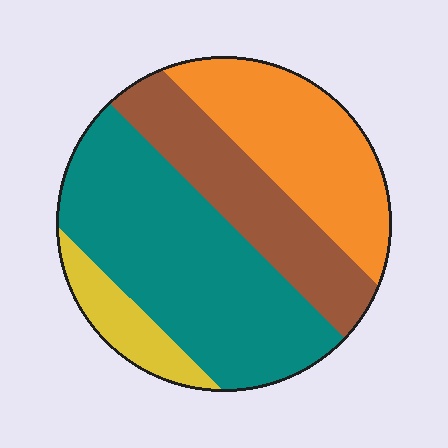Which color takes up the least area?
Yellow, at roughly 10%.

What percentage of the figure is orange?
Orange takes up about one quarter (1/4) of the figure.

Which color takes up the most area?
Teal, at roughly 45%.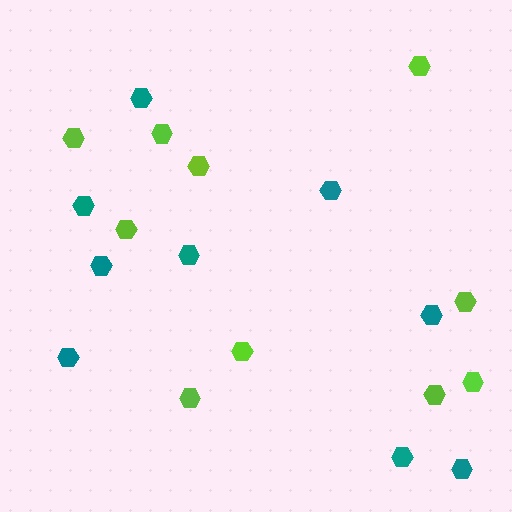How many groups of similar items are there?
There are 2 groups: one group of lime hexagons (10) and one group of teal hexagons (9).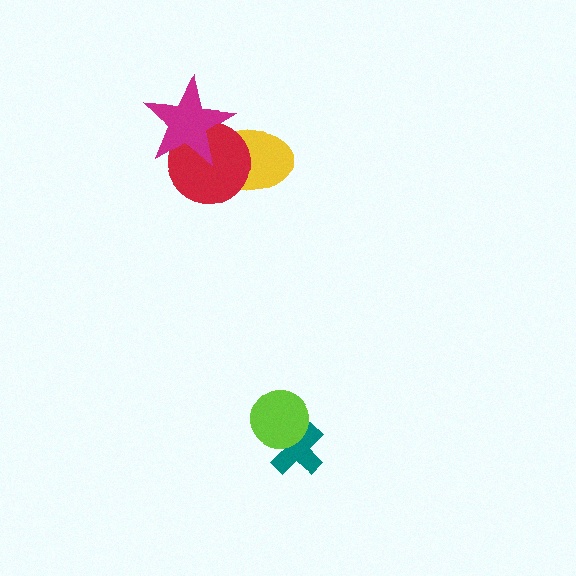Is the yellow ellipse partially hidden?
Yes, it is partially covered by another shape.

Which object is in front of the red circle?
The magenta star is in front of the red circle.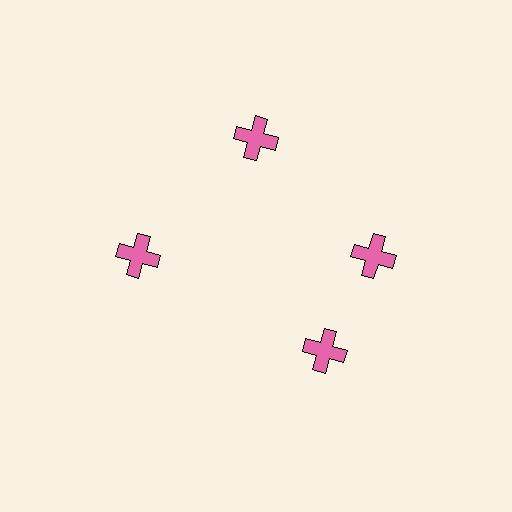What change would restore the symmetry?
The symmetry would be restored by rotating it back into even spacing with its neighbors so that all 4 crosses sit at equal angles and equal distance from the center.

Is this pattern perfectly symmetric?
No. The 4 pink crosses are arranged in a ring, but one element near the 6 o'clock position is rotated out of alignment along the ring, breaking the 4-fold rotational symmetry.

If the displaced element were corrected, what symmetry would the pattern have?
It would have 4-fold rotational symmetry — the pattern would map onto itself every 90 degrees.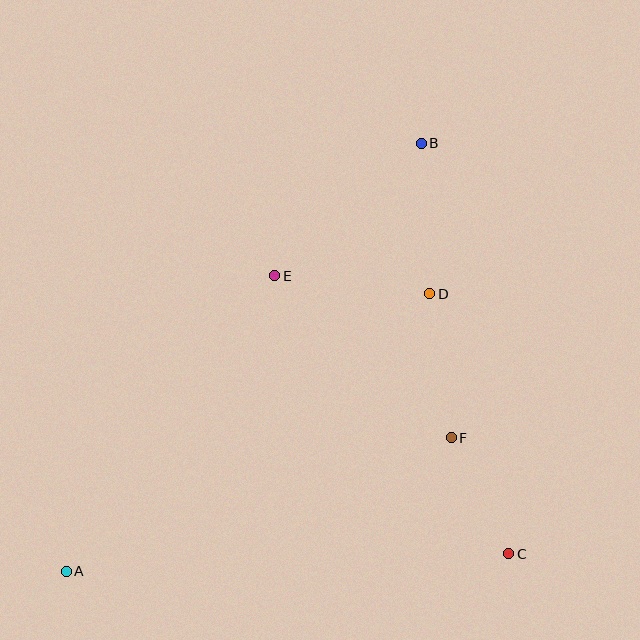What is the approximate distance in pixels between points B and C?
The distance between B and C is approximately 419 pixels.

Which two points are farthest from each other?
Points A and B are farthest from each other.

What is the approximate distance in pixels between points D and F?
The distance between D and F is approximately 145 pixels.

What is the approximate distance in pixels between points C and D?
The distance between C and D is approximately 271 pixels.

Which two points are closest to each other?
Points C and F are closest to each other.